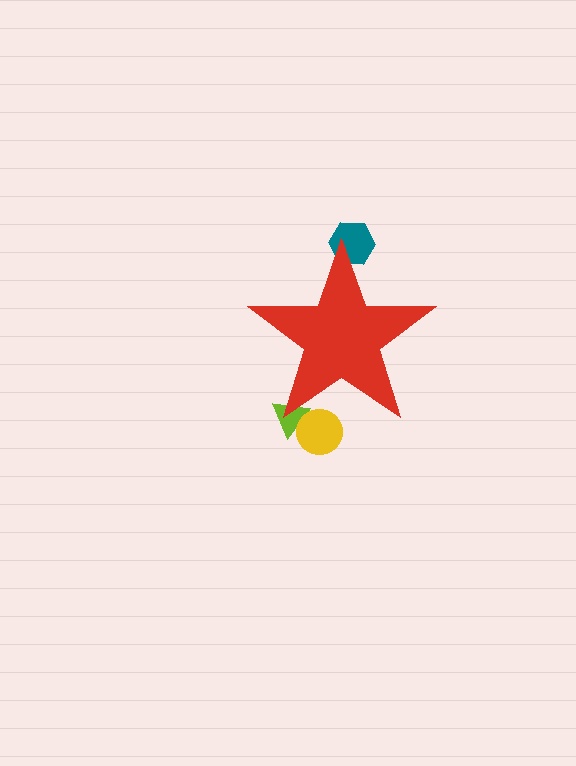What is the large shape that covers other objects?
A red star.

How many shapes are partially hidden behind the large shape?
3 shapes are partially hidden.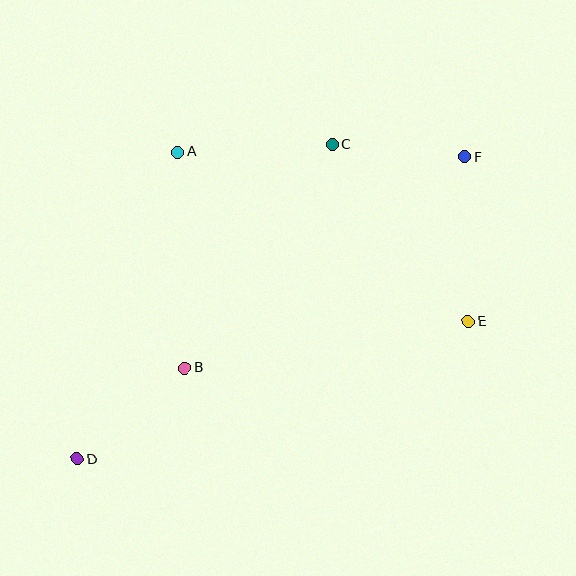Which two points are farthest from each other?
Points D and F are farthest from each other.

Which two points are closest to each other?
Points C and F are closest to each other.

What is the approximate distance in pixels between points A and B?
The distance between A and B is approximately 216 pixels.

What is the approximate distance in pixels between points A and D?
The distance between A and D is approximately 323 pixels.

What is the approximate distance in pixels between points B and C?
The distance between B and C is approximately 267 pixels.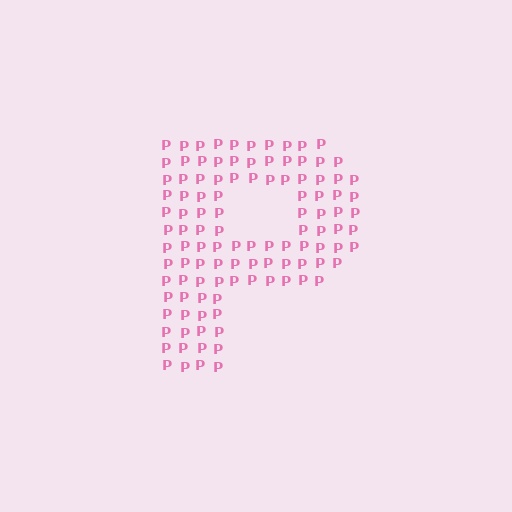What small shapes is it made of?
It is made of small letter P's.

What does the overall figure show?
The overall figure shows the letter P.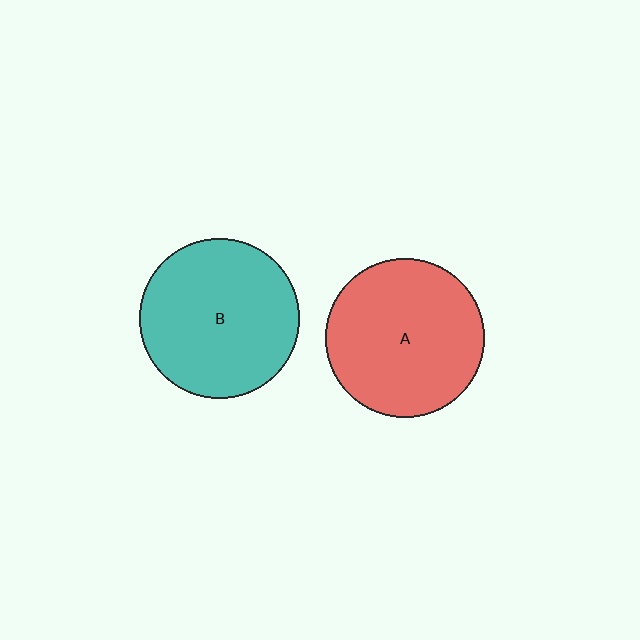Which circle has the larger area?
Circle B (teal).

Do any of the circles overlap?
No, none of the circles overlap.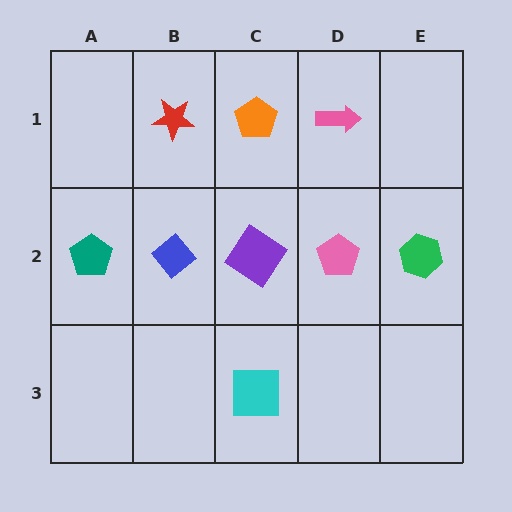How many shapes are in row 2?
5 shapes.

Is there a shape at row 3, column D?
No, that cell is empty.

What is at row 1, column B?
A red star.